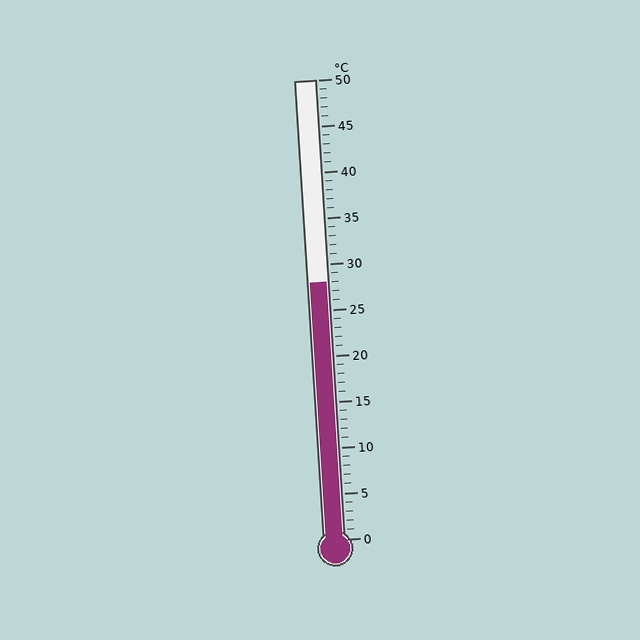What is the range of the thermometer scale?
The thermometer scale ranges from 0°C to 50°C.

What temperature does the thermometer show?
The thermometer shows approximately 28°C.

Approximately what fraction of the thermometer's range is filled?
The thermometer is filled to approximately 55% of its range.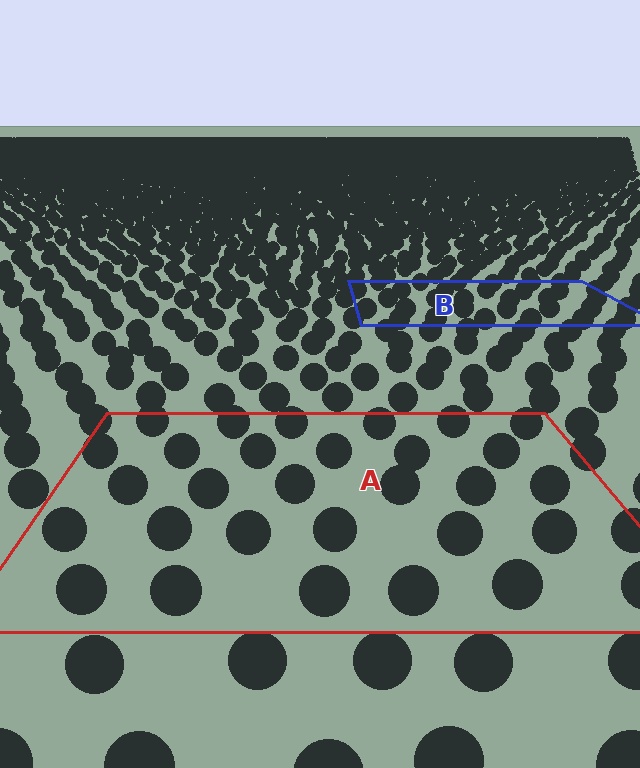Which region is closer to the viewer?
Region A is closer. The texture elements there are larger and more spread out.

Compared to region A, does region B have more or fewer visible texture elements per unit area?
Region B has more texture elements per unit area — they are packed more densely because it is farther away.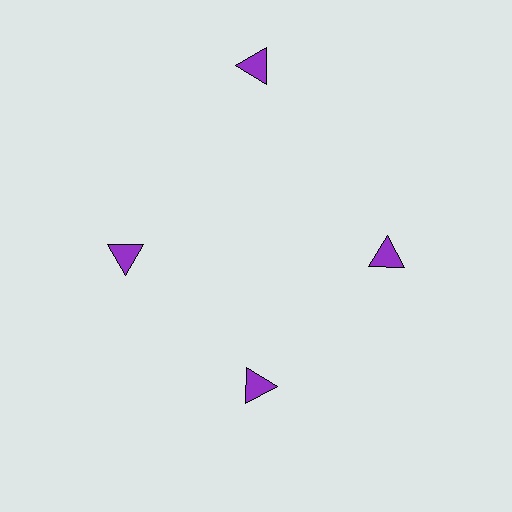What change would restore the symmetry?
The symmetry would be restored by moving it inward, back onto the ring so that all 4 triangles sit at equal angles and equal distance from the center.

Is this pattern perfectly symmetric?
No. The 4 purple triangles are arranged in a ring, but one element near the 12 o'clock position is pushed outward from the center, breaking the 4-fold rotational symmetry.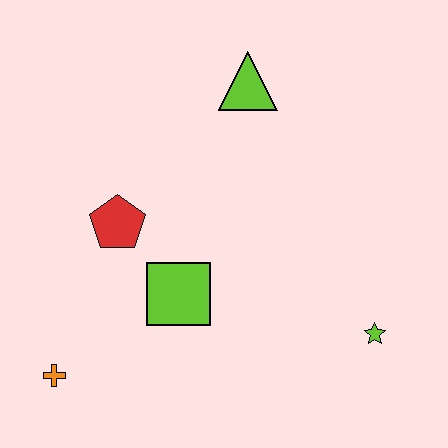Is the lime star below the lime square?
Yes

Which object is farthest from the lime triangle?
The orange cross is farthest from the lime triangle.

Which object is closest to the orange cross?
The lime square is closest to the orange cross.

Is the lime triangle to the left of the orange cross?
No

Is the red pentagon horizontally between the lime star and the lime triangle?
No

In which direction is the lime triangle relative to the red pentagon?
The lime triangle is above the red pentagon.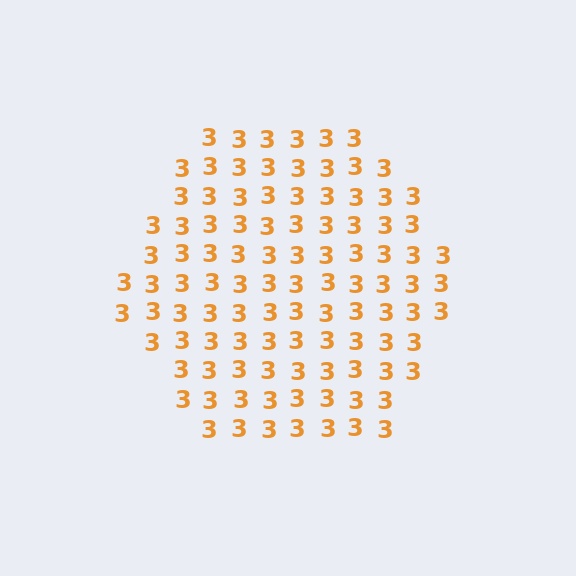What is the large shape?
The large shape is a hexagon.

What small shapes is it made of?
It is made of small digit 3's.